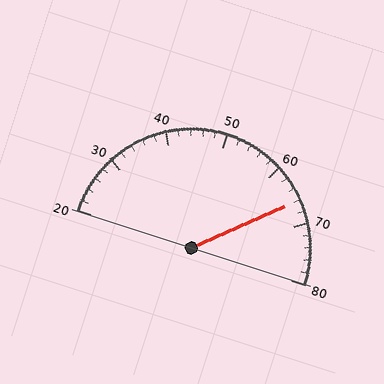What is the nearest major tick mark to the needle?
The nearest major tick mark is 70.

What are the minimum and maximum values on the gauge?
The gauge ranges from 20 to 80.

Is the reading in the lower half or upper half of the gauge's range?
The reading is in the upper half of the range (20 to 80).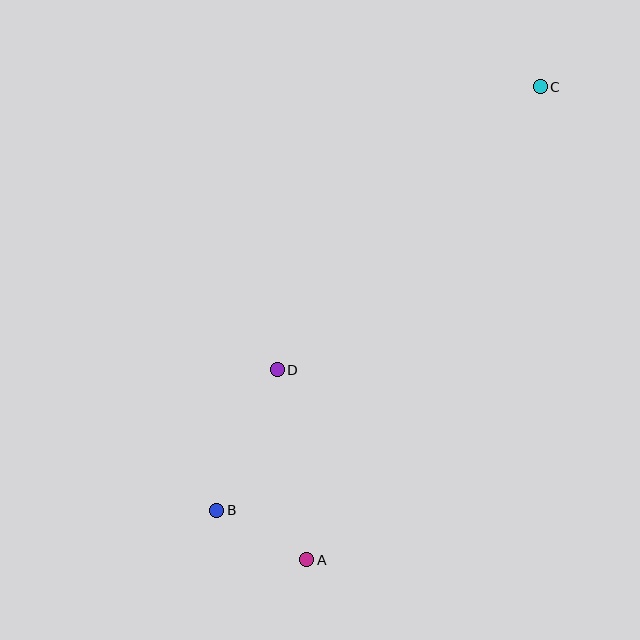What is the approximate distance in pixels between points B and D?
The distance between B and D is approximately 153 pixels.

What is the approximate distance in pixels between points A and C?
The distance between A and C is approximately 527 pixels.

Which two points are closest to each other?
Points A and B are closest to each other.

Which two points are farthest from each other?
Points B and C are farthest from each other.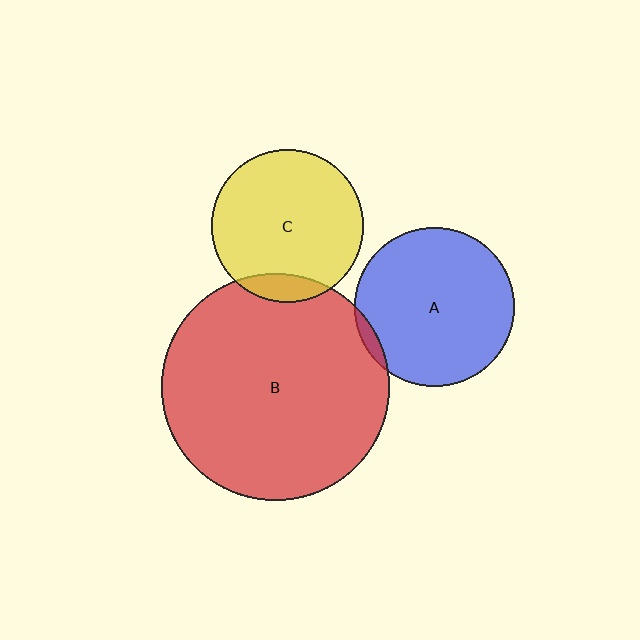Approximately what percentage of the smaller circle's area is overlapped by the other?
Approximately 10%.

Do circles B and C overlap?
Yes.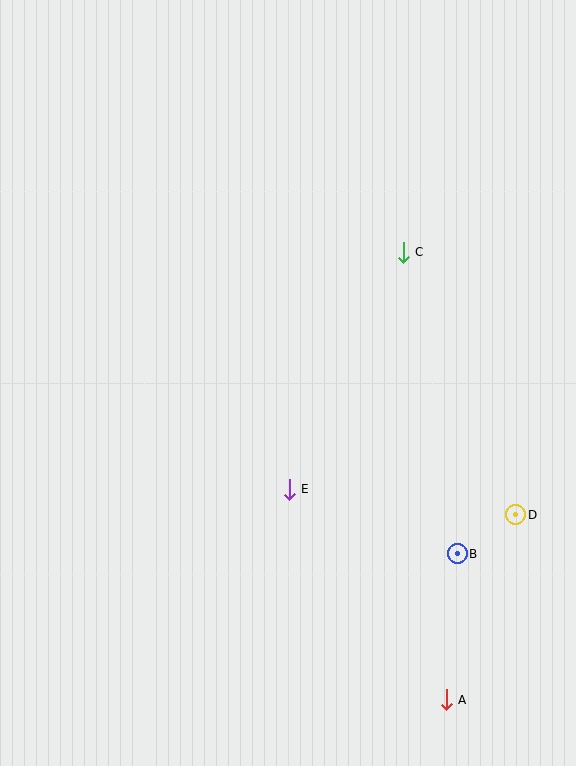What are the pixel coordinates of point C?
Point C is at (403, 252).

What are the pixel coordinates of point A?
Point A is at (446, 700).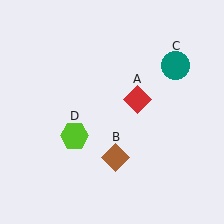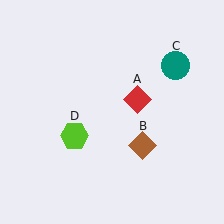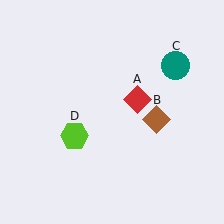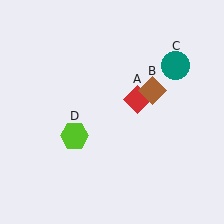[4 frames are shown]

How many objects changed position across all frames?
1 object changed position: brown diamond (object B).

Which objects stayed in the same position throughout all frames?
Red diamond (object A) and teal circle (object C) and lime hexagon (object D) remained stationary.